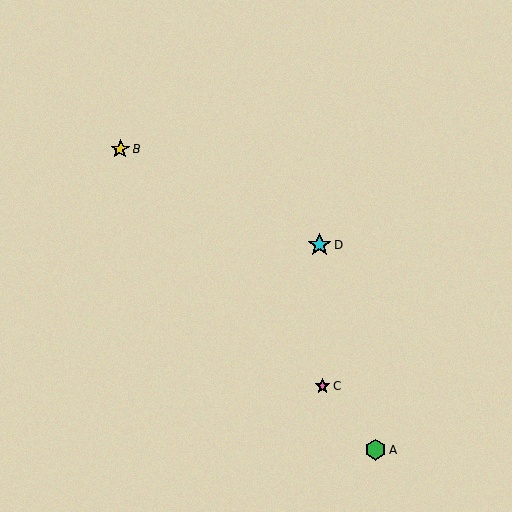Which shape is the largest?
The cyan star (labeled D) is the largest.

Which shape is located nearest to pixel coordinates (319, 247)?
The cyan star (labeled D) at (320, 245) is nearest to that location.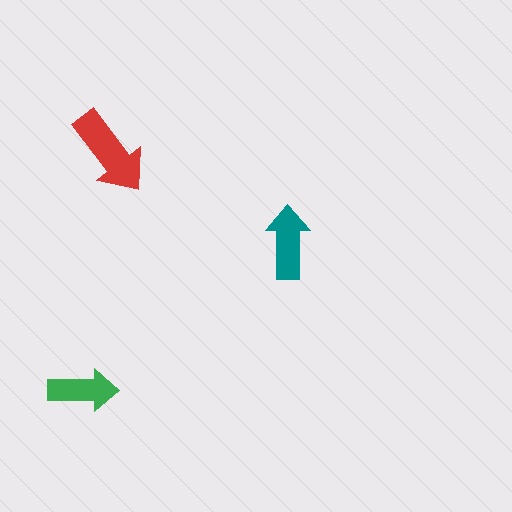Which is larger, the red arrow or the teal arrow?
The red one.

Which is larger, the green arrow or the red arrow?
The red one.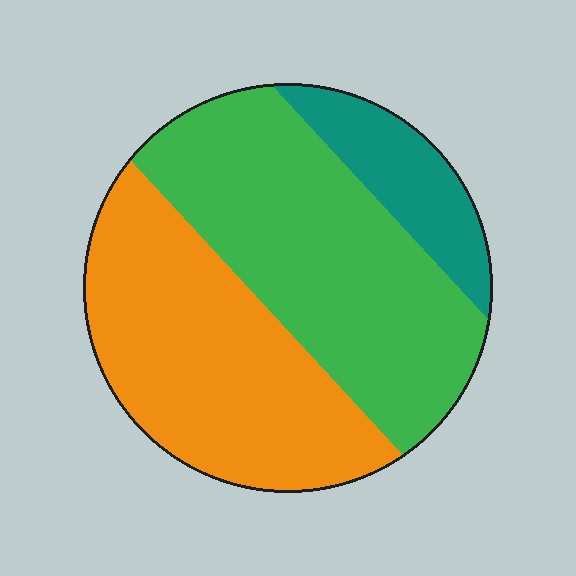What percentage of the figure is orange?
Orange takes up about two fifths (2/5) of the figure.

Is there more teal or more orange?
Orange.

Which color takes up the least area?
Teal, at roughly 15%.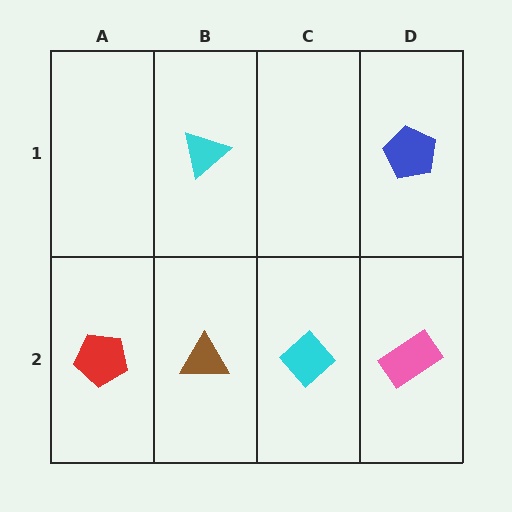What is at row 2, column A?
A red pentagon.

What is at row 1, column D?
A blue pentagon.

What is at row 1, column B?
A cyan triangle.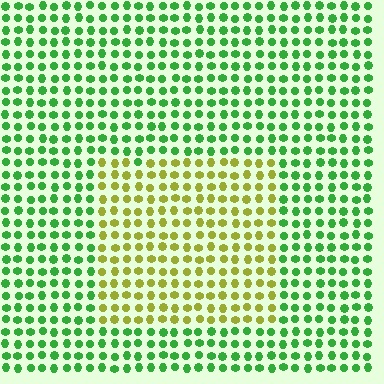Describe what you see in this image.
The image is filled with small green elements in a uniform arrangement. A rectangle-shaped region is visible where the elements are tinted to a slightly different hue, forming a subtle color boundary.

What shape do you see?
I see a rectangle.